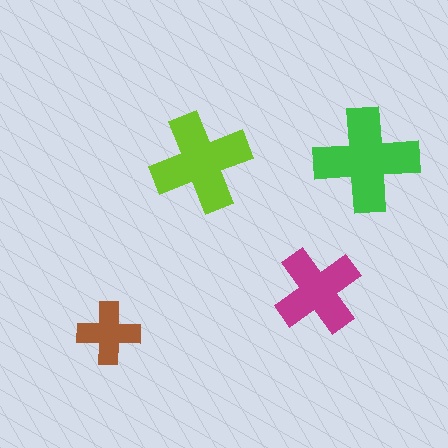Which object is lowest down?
The brown cross is bottommost.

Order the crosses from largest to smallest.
the green one, the lime one, the magenta one, the brown one.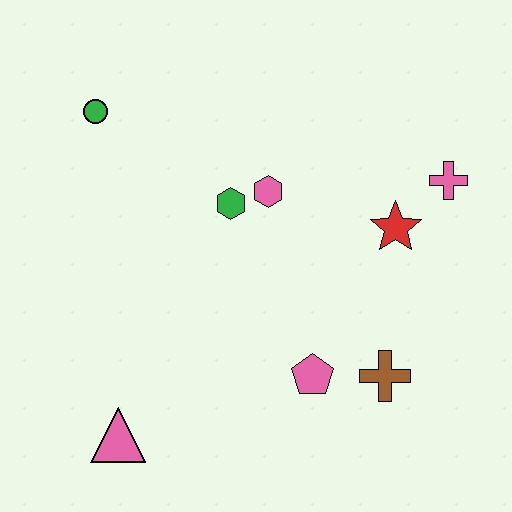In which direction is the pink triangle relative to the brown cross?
The pink triangle is to the left of the brown cross.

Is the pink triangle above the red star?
No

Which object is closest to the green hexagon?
The pink hexagon is closest to the green hexagon.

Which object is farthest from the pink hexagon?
The pink triangle is farthest from the pink hexagon.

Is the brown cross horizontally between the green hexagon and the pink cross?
Yes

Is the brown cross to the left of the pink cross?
Yes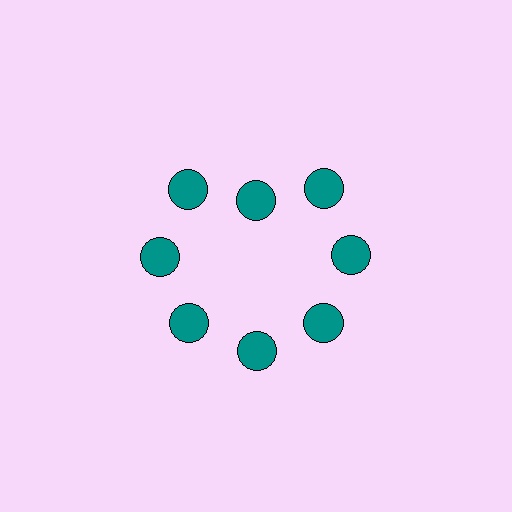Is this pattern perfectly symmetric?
No. The 8 teal circles are arranged in a ring, but one element near the 12 o'clock position is pulled inward toward the center, breaking the 8-fold rotational symmetry.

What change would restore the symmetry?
The symmetry would be restored by moving it outward, back onto the ring so that all 8 circles sit at equal angles and equal distance from the center.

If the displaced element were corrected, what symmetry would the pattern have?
It would have 8-fold rotational symmetry — the pattern would map onto itself every 45 degrees.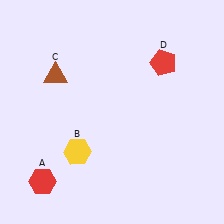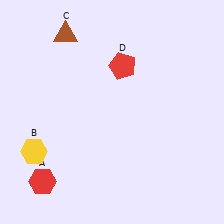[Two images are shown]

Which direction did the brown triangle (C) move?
The brown triangle (C) moved up.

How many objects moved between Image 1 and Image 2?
3 objects moved between the two images.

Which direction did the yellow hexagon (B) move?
The yellow hexagon (B) moved left.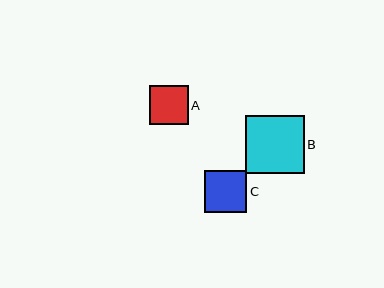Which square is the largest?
Square B is the largest with a size of approximately 59 pixels.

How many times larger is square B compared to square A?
Square B is approximately 1.5 times the size of square A.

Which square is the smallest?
Square A is the smallest with a size of approximately 39 pixels.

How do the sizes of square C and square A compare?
Square C and square A are approximately the same size.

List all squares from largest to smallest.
From largest to smallest: B, C, A.